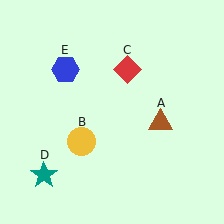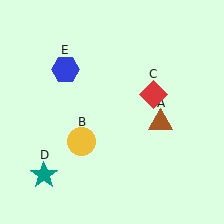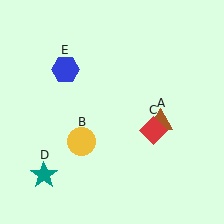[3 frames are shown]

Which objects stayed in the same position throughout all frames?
Brown triangle (object A) and yellow circle (object B) and teal star (object D) and blue hexagon (object E) remained stationary.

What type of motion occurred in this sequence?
The red diamond (object C) rotated clockwise around the center of the scene.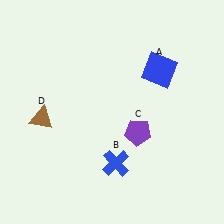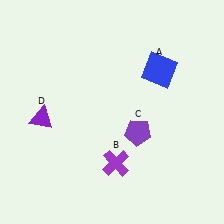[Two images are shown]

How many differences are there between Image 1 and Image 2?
There are 2 differences between the two images.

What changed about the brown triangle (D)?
In Image 1, D is brown. In Image 2, it changed to purple.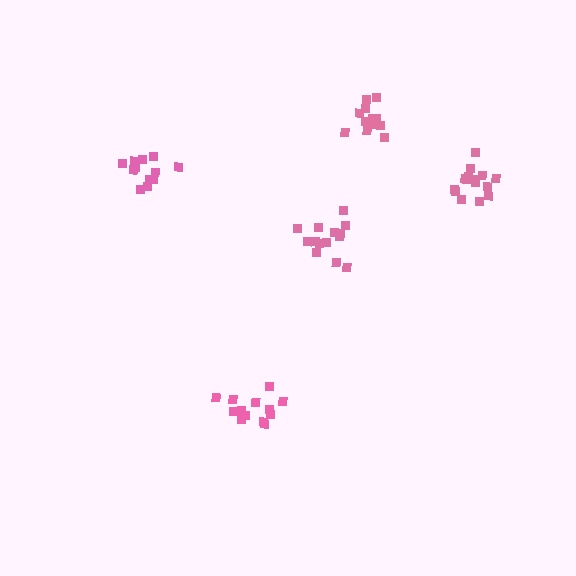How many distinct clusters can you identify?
There are 5 distinct clusters.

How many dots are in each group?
Group 1: 13 dots, Group 2: 12 dots, Group 3: 14 dots, Group 4: 15 dots, Group 5: 13 dots (67 total).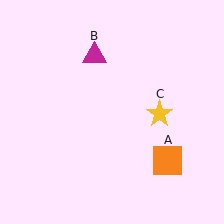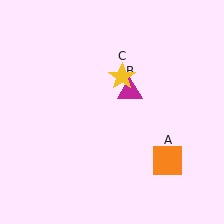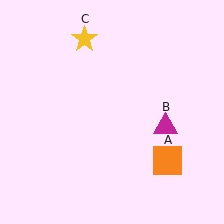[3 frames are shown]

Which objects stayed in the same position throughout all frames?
Orange square (object A) remained stationary.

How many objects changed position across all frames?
2 objects changed position: magenta triangle (object B), yellow star (object C).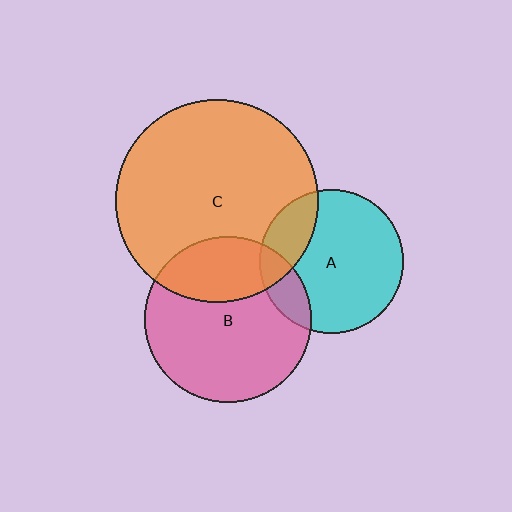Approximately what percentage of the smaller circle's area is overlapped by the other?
Approximately 30%.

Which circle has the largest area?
Circle C (orange).